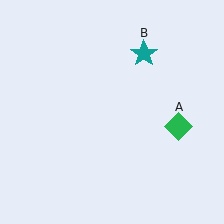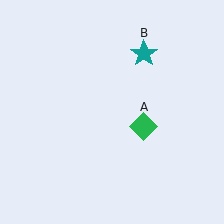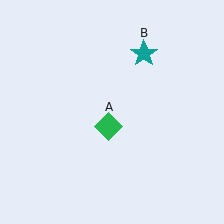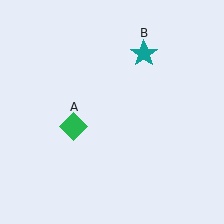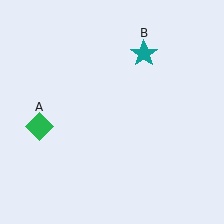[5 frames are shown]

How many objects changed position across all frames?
1 object changed position: green diamond (object A).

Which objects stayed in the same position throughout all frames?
Teal star (object B) remained stationary.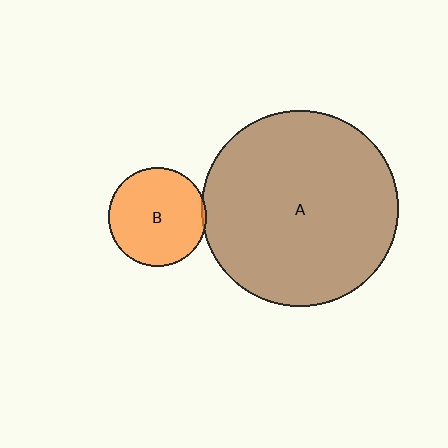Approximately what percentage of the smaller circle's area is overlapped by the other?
Approximately 5%.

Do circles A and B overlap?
Yes.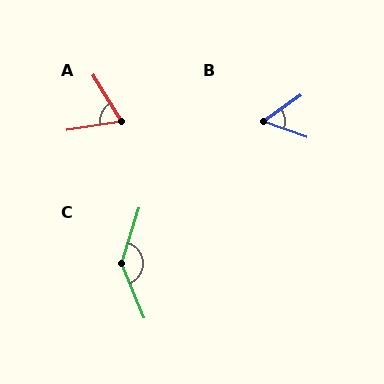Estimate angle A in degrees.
Approximately 67 degrees.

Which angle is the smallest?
B, at approximately 55 degrees.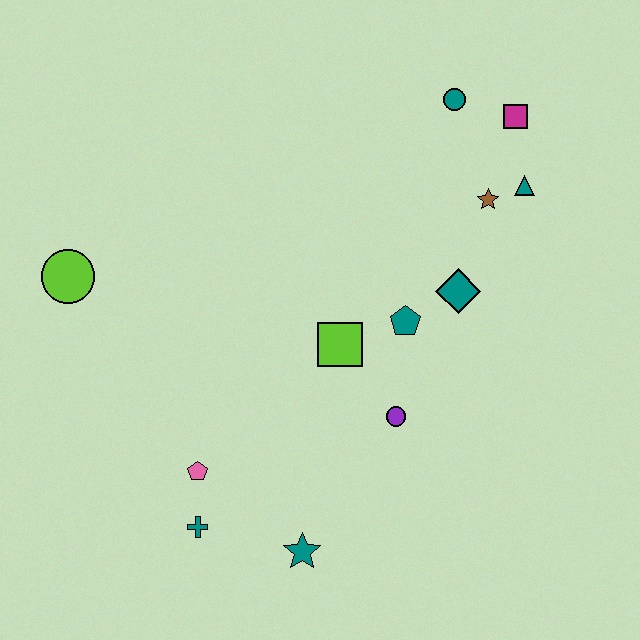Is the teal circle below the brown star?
No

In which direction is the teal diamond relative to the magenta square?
The teal diamond is below the magenta square.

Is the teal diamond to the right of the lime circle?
Yes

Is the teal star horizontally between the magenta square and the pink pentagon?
Yes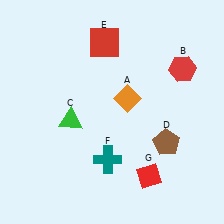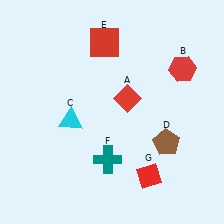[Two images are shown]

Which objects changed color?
A changed from orange to red. C changed from green to cyan.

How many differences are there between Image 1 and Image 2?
There are 2 differences between the two images.